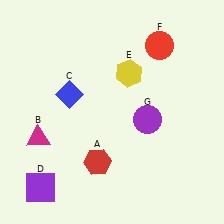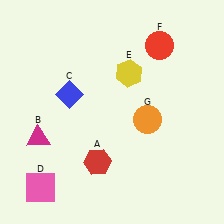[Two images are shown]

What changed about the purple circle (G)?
In Image 1, G is purple. In Image 2, it changed to orange.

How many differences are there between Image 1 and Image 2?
There are 2 differences between the two images.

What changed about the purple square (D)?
In Image 1, D is purple. In Image 2, it changed to pink.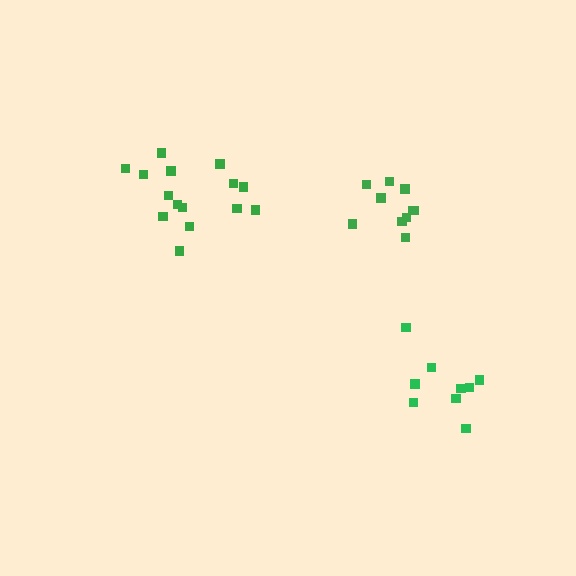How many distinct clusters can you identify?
There are 3 distinct clusters.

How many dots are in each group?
Group 1: 10 dots, Group 2: 15 dots, Group 3: 9 dots (34 total).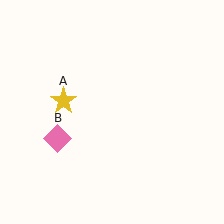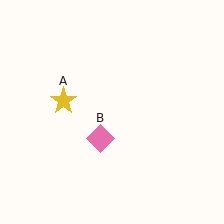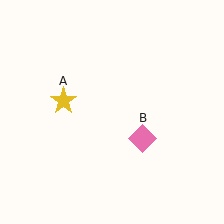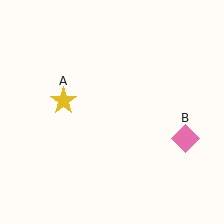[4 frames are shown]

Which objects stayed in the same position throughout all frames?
Yellow star (object A) remained stationary.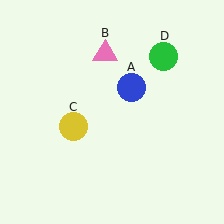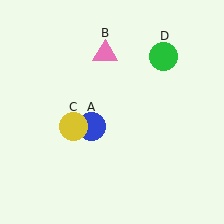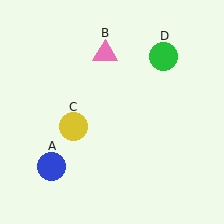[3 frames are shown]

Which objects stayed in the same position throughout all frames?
Pink triangle (object B) and yellow circle (object C) and green circle (object D) remained stationary.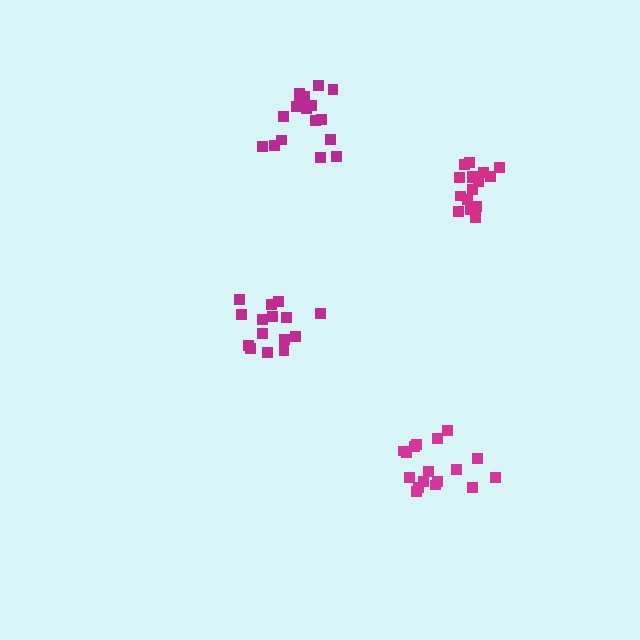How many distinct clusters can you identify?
There are 4 distinct clusters.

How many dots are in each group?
Group 1: 15 dots, Group 2: 18 dots, Group 3: 17 dots, Group 4: 16 dots (66 total).